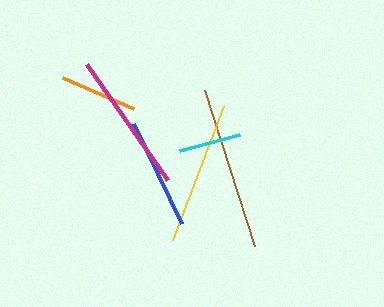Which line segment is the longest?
The brown line is the longest at approximately 164 pixels.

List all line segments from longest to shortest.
From longest to shortest: brown, yellow, magenta, blue, orange, cyan.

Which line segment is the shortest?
The cyan line is the shortest at approximately 62 pixels.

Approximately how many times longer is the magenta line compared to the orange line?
The magenta line is approximately 1.8 times the length of the orange line.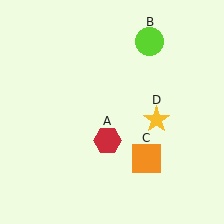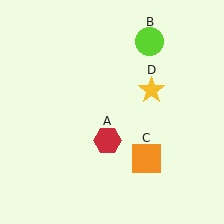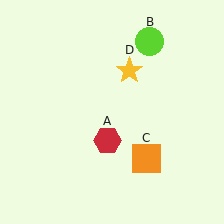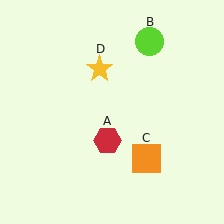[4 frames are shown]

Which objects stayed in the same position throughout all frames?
Red hexagon (object A) and lime circle (object B) and orange square (object C) remained stationary.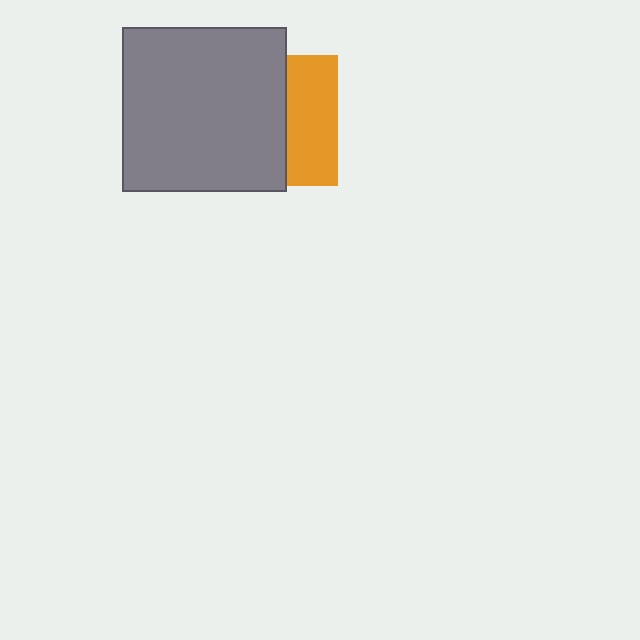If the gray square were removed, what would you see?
You would see the complete orange square.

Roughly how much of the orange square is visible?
A small part of it is visible (roughly 38%).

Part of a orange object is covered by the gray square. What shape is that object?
It is a square.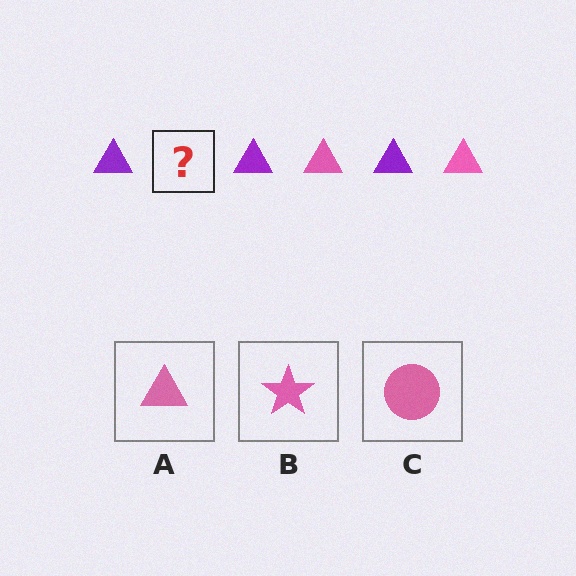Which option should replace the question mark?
Option A.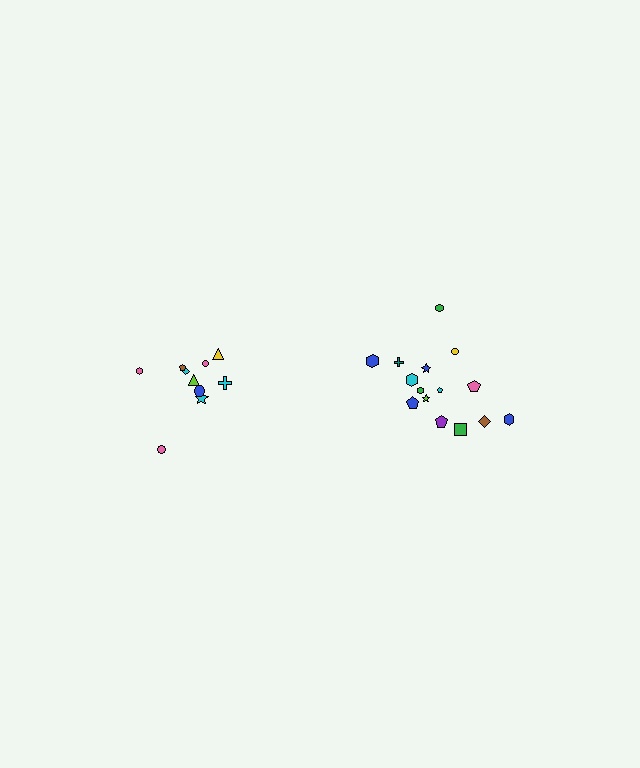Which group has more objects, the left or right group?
The right group.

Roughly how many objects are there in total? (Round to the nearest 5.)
Roughly 25 objects in total.